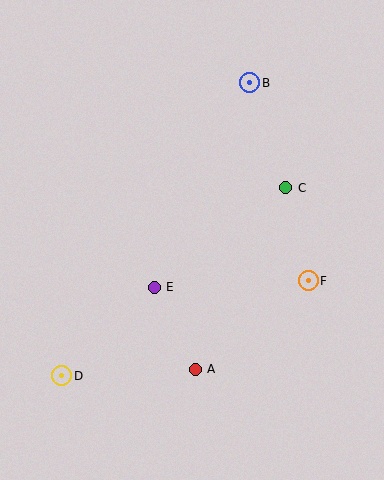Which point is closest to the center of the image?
Point E at (154, 287) is closest to the center.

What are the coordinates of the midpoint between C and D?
The midpoint between C and D is at (174, 282).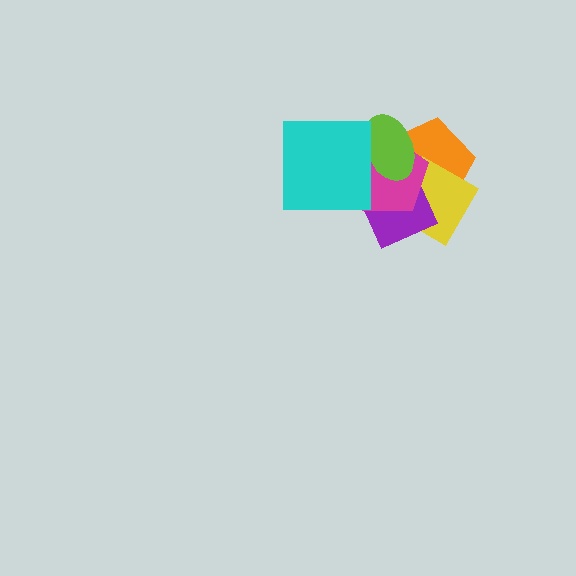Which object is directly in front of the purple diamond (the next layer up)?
The magenta pentagon is directly in front of the purple diamond.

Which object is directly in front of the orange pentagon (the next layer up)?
The yellow diamond is directly in front of the orange pentagon.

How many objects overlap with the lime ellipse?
5 objects overlap with the lime ellipse.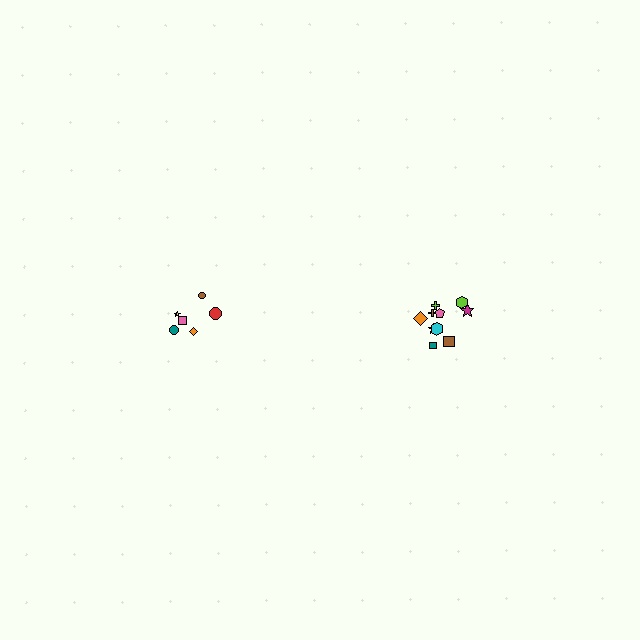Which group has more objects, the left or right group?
The right group.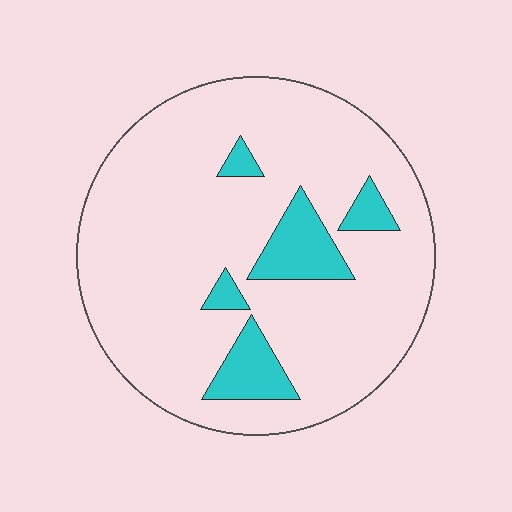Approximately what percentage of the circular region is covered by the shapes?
Approximately 15%.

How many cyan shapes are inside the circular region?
5.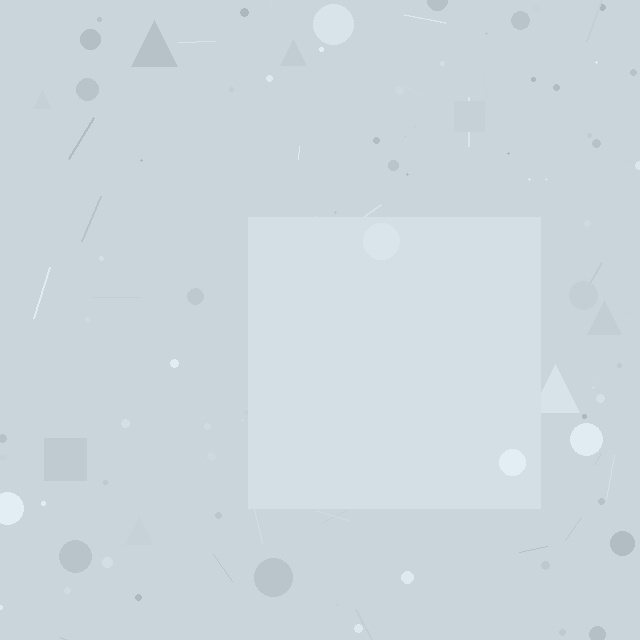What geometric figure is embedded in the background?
A square is embedded in the background.